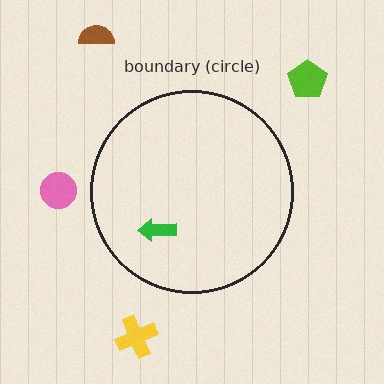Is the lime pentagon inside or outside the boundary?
Outside.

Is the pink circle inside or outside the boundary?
Outside.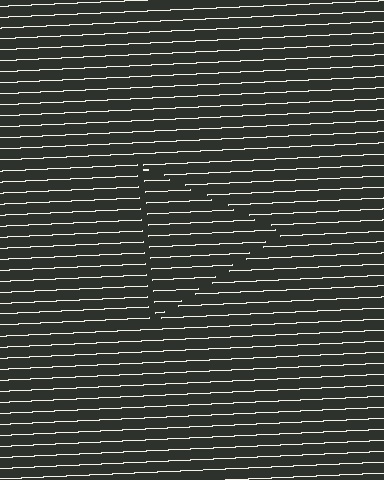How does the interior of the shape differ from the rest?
The interior of the shape contains the same grating, shifted by half a period — the contour is defined by the phase discontinuity where line-ends from the inner and outer gratings abut.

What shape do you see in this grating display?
An illusory triangle. The interior of the shape contains the same grating, shifted by half a period — the contour is defined by the phase discontinuity where line-ends from the inner and outer gratings abut.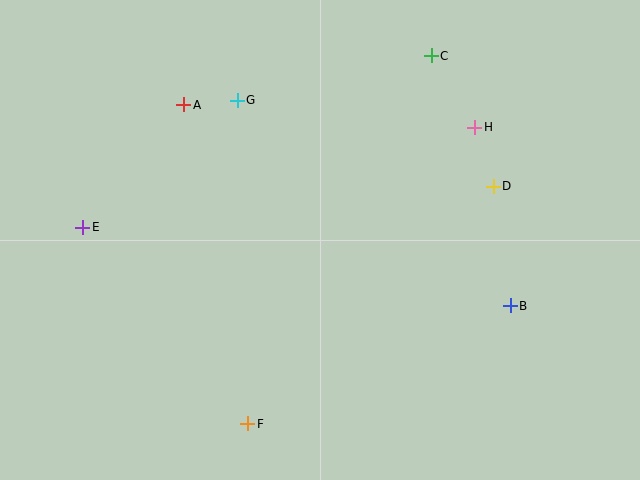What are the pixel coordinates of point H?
Point H is at (475, 127).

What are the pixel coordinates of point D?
Point D is at (493, 186).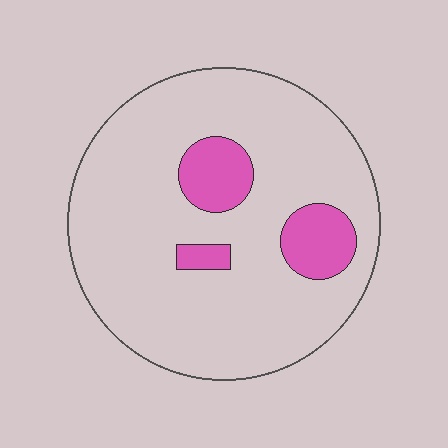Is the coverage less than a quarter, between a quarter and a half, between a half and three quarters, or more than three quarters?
Less than a quarter.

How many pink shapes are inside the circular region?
3.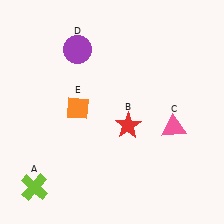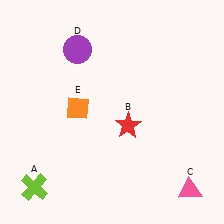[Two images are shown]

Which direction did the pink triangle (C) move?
The pink triangle (C) moved down.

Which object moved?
The pink triangle (C) moved down.